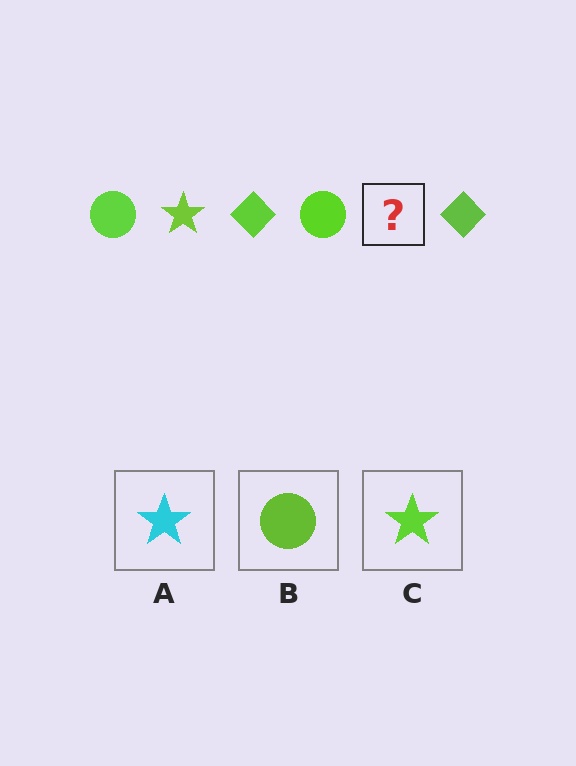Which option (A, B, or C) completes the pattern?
C.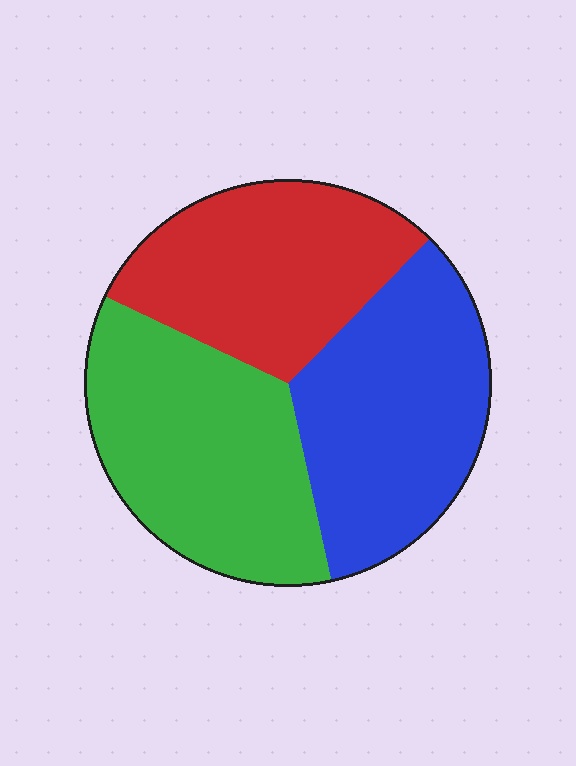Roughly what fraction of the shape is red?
Red takes up about one third (1/3) of the shape.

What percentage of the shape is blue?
Blue takes up between a quarter and a half of the shape.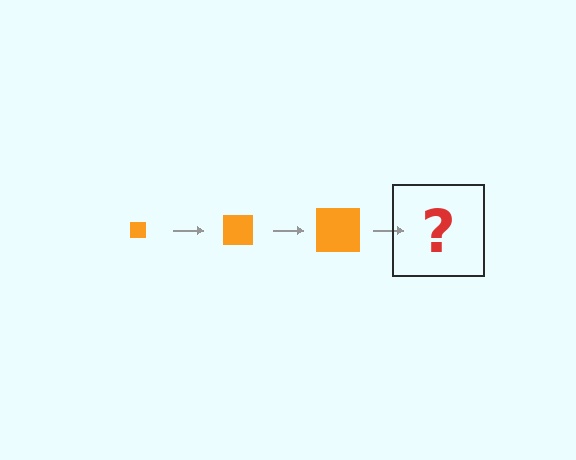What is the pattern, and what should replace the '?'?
The pattern is that the square gets progressively larger each step. The '?' should be an orange square, larger than the previous one.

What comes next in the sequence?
The next element should be an orange square, larger than the previous one.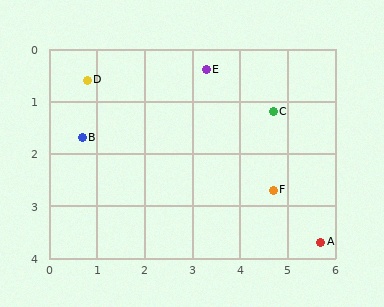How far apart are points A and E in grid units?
Points A and E are about 4.1 grid units apart.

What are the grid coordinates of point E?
Point E is at approximately (3.3, 0.4).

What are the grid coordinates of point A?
Point A is at approximately (5.7, 3.7).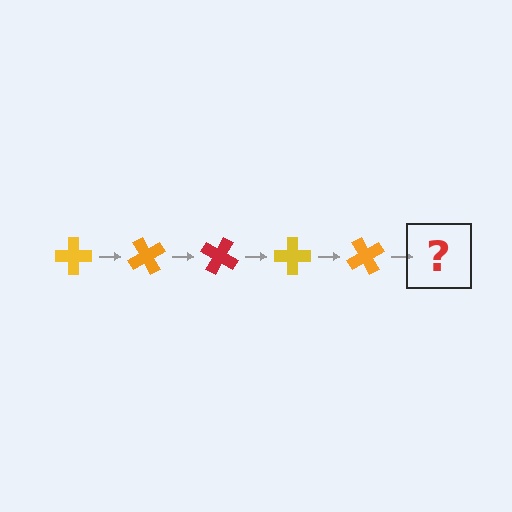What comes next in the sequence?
The next element should be a red cross, rotated 300 degrees from the start.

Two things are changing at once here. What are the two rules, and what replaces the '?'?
The two rules are that it rotates 60 degrees each step and the color cycles through yellow, orange, and red. The '?' should be a red cross, rotated 300 degrees from the start.